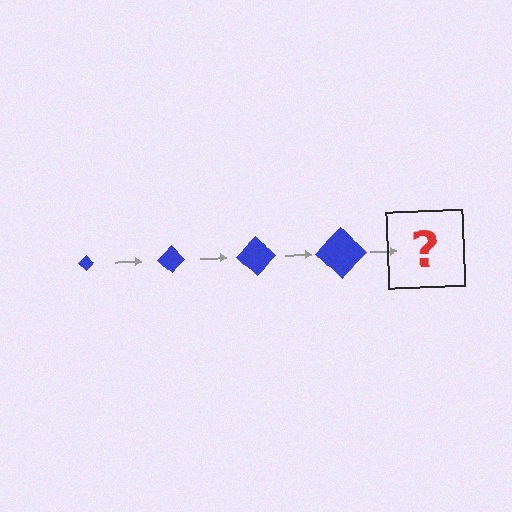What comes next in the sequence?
The next element should be a blue diamond, larger than the previous one.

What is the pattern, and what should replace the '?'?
The pattern is that the diamond gets progressively larger each step. The '?' should be a blue diamond, larger than the previous one.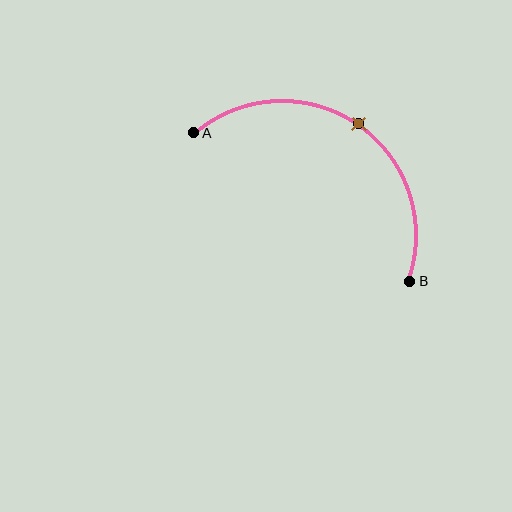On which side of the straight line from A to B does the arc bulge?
The arc bulges above and to the right of the straight line connecting A and B.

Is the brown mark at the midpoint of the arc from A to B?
Yes. The brown mark lies on the arc at equal arc-length from both A and B — it is the arc midpoint.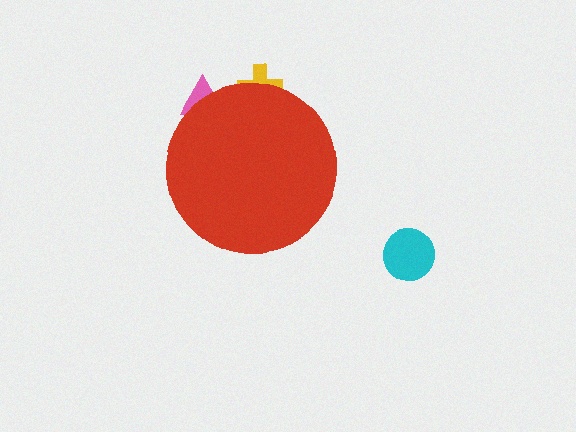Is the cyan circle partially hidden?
No, the cyan circle is fully visible.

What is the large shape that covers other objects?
A red circle.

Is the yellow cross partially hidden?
Yes, the yellow cross is partially hidden behind the red circle.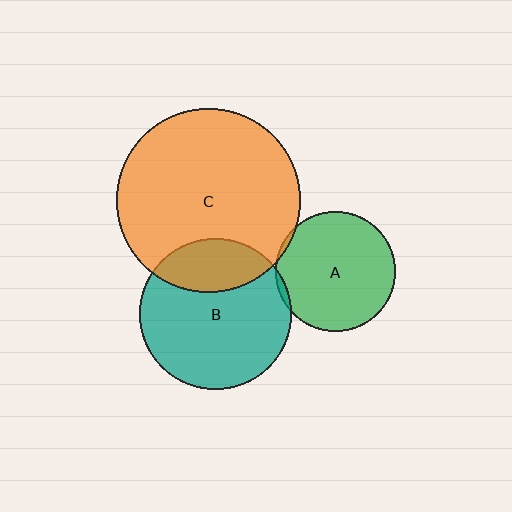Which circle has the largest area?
Circle C (orange).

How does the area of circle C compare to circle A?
Approximately 2.4 times.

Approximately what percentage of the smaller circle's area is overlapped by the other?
Approximately 25%.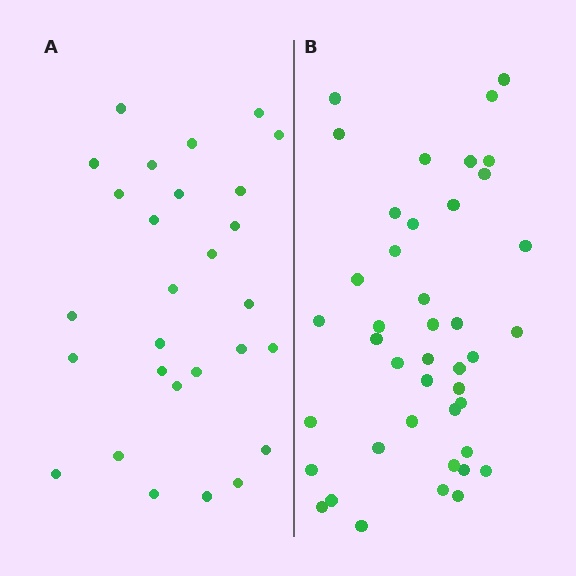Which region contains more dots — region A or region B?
Region B (the right region) has more dots.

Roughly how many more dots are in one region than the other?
Region B has approximately 15 more dots than region A.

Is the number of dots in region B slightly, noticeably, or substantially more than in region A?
Region B has substantially more. The ratio is roughly 1.5 to 1.